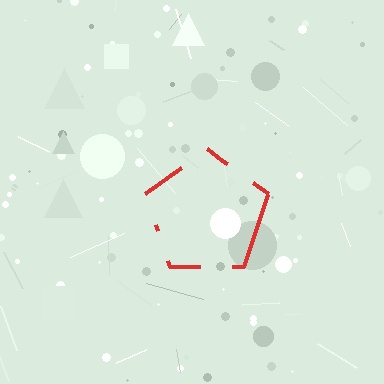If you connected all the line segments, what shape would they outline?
They would outline a pentagon.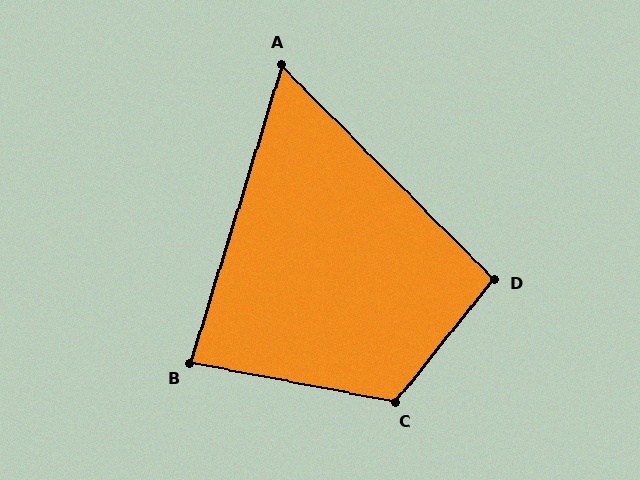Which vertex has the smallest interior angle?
A, at approximately 62 degrees.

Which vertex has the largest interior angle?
C, at approximately 118 degrees.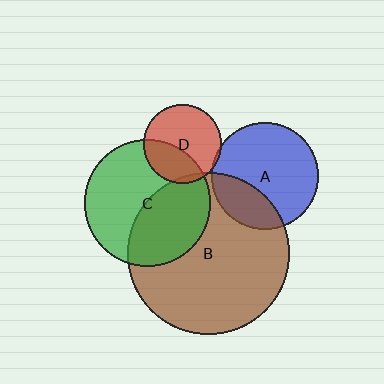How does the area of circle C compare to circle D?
Approximately 2.6 times.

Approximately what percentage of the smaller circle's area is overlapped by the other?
Approximately 5%.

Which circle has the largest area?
Circle B (brown).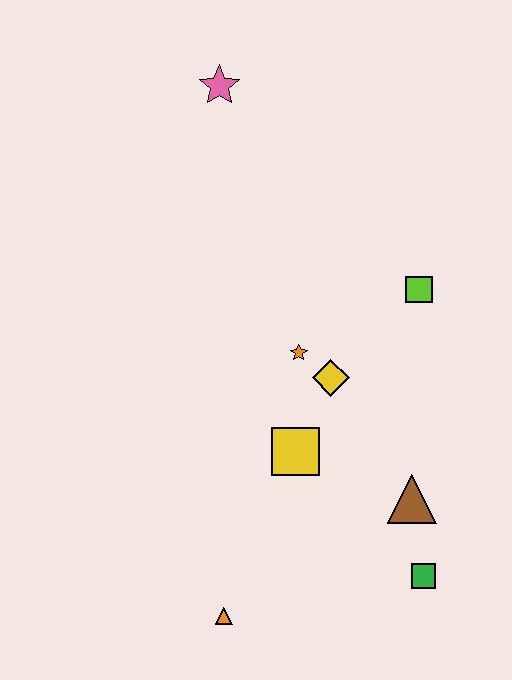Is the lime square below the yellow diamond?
No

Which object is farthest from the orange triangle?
The pink star is farthest from the orange triangle.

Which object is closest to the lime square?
The yellow diamond is closest to the lime square.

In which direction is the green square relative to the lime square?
The green square is below the lime square.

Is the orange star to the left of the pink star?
No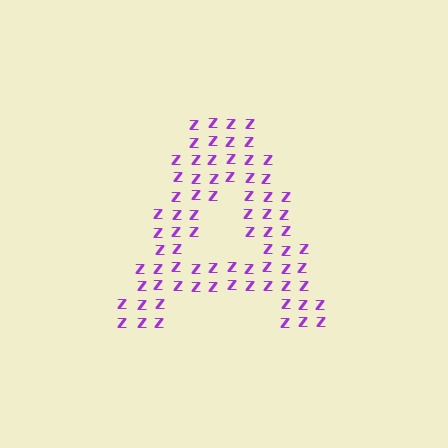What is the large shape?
The large shape is the letter A.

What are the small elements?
The small elements are letter Z's.